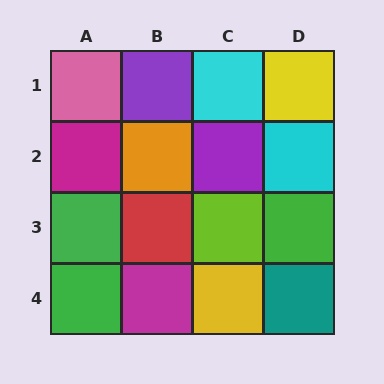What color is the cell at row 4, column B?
Magenta.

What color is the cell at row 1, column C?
Cyan.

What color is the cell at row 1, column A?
Pink.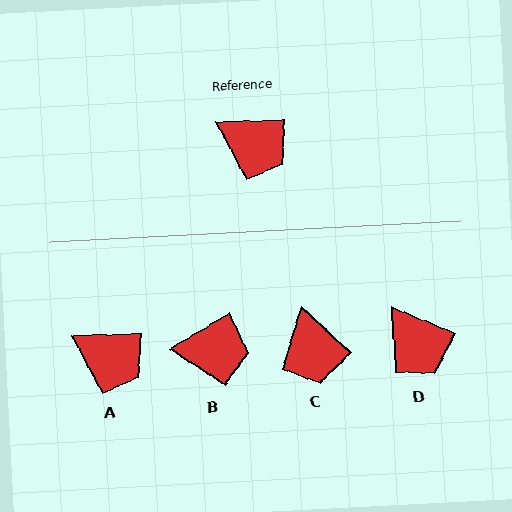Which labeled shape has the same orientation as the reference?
A.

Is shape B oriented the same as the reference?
No, it is off by about 29 degrees.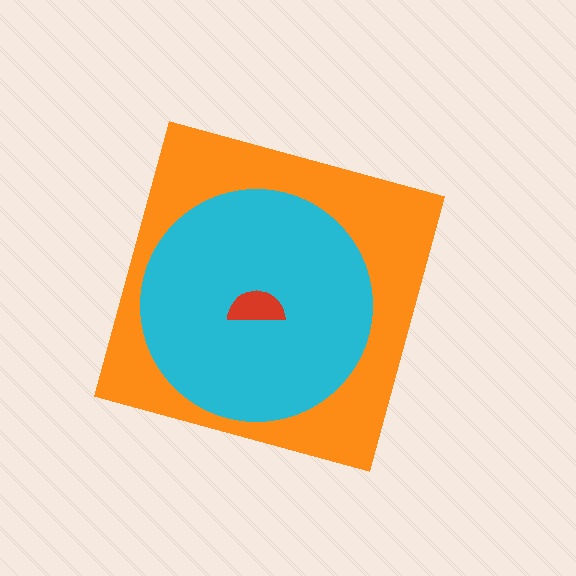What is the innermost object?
The red semicircle.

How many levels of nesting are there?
3.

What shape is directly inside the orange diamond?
The cyan circle.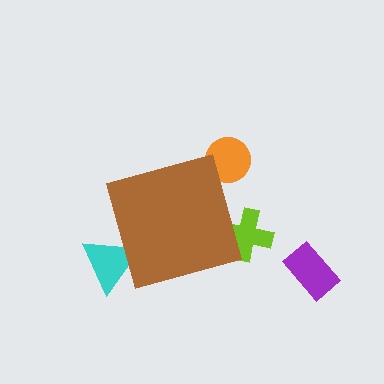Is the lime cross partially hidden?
Yes, the lime cross is partially hidden behind the brown diamond.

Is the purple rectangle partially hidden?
No, the purple rectangle is fully visible.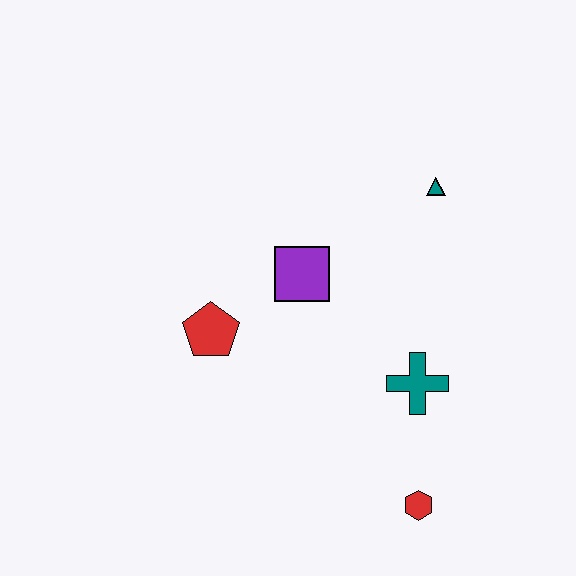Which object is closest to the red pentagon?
The purple square is closest to the red pentagon.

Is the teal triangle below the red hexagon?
No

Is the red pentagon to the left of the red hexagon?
Yes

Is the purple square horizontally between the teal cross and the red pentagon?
Yes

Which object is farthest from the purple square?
The red hexagon is farthest from the purple square.